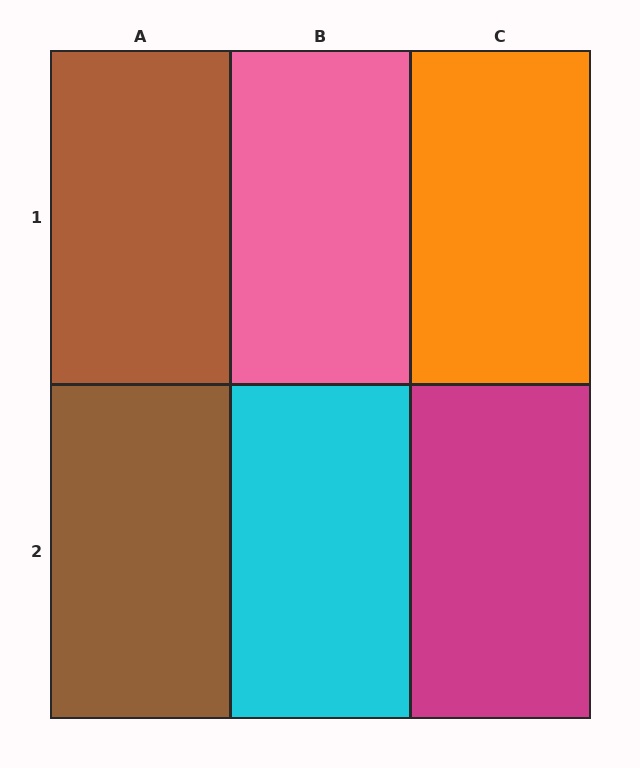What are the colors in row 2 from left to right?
Brown, cyan, magenta.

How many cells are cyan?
1 cell is cyan.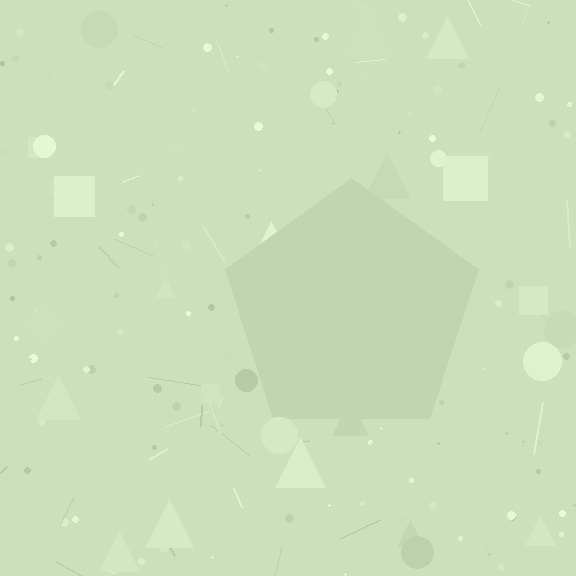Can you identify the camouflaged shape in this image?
The camouflaged shape is a pentagon.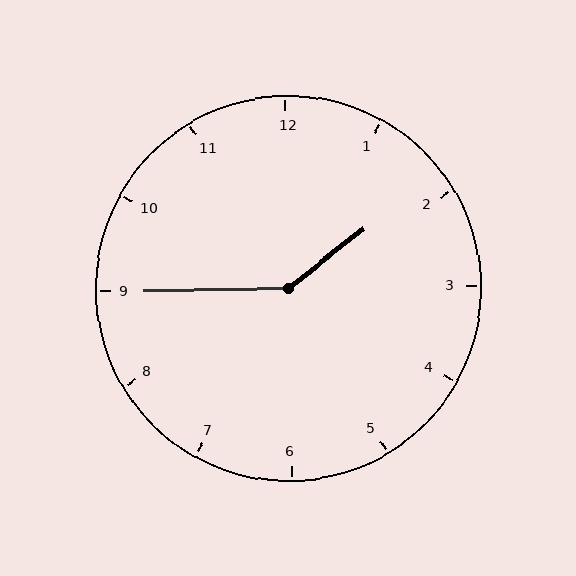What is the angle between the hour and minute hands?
Approximately 142 degrees.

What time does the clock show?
1:45.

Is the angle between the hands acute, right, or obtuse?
It is obtuse.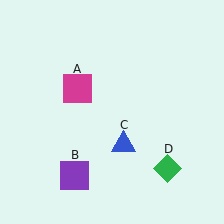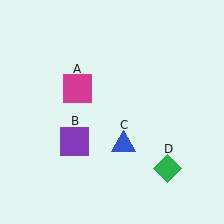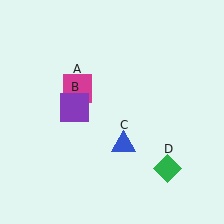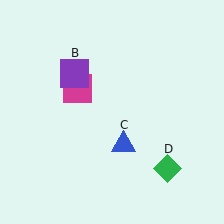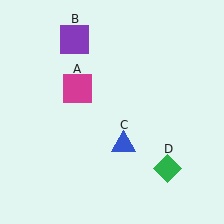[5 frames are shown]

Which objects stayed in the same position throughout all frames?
Magenta square (object A) and blue triangle (object C) and green diamond (object D) remained stationary.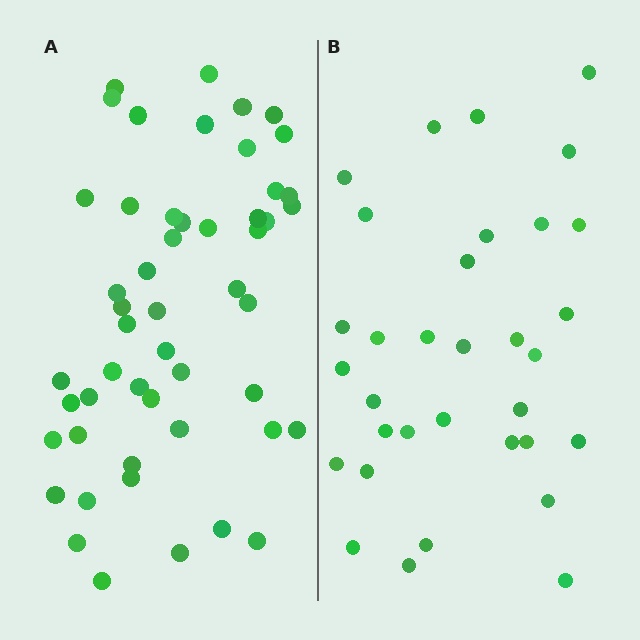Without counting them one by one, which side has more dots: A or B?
Region A (the left region) has more dots.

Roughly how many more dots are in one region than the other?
Region A has approximately 20 more dots than region B.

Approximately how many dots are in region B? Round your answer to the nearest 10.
About 30 dots. (The exact count is 33, which rounds to 30.)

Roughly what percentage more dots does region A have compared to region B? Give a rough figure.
About 55% more.